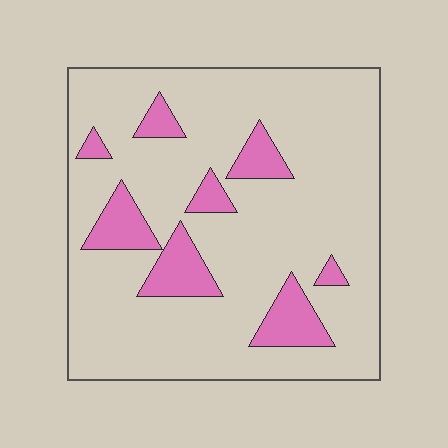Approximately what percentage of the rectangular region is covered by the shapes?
Approximately 15%.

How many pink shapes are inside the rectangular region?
8.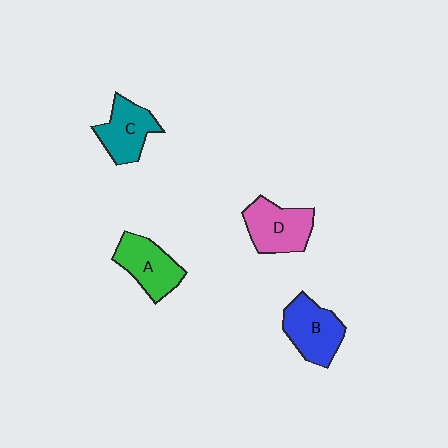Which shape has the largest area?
Shape B (blue).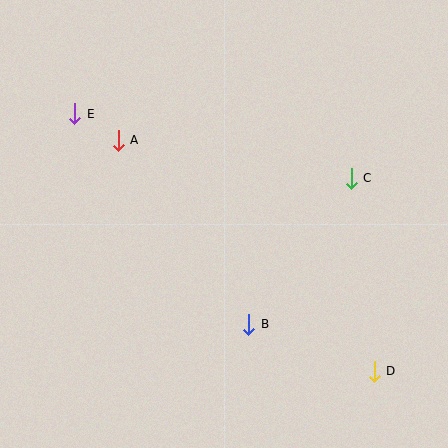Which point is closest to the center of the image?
Point B at (249, 324) is closest to the center.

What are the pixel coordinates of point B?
Point B is at (249, 324).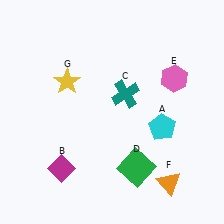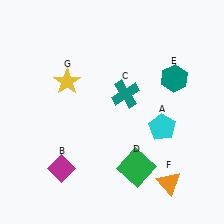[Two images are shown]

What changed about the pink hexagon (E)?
In Image 1, E is pink. In Image 2, it changed to teal.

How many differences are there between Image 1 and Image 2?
There is 1 difference between the two images.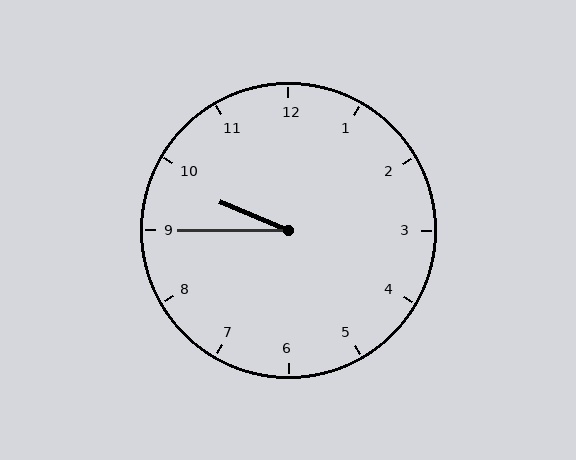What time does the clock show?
9:45.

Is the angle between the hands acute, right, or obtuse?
It is acute.